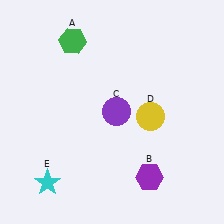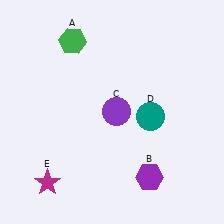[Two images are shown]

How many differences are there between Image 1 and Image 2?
There are 2 differences between the two images.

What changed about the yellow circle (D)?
In Image 1, D is yellow. In Image 2, it changed to teal.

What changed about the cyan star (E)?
In Image 1, E is cyan. In Image 2, it changed to magenta.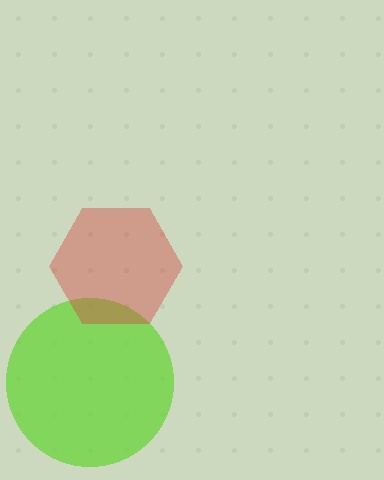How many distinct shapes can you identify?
There are 2 distinct shapes: a lime circle, a red hexagon.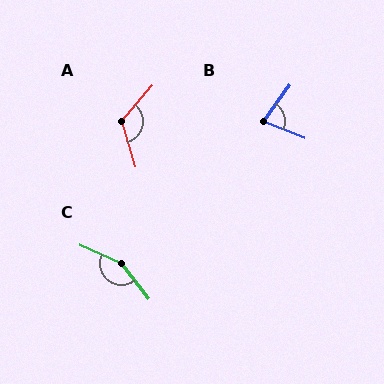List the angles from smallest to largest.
B (76°), A (123°), C (153°).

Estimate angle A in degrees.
Approximately 123 degrees.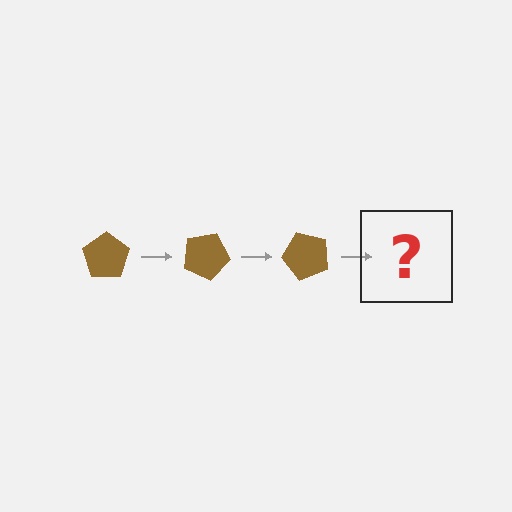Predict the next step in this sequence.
The next step is a brown pentagon rotated 75 degrees.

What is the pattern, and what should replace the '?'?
The pattern is that the pentagon rotates 25 degrees each step. The '?' should be a brown pentagon rotated 75 degrees.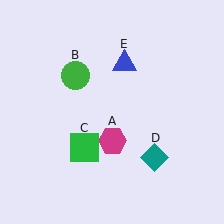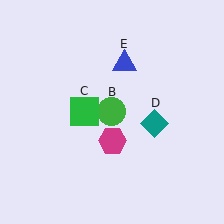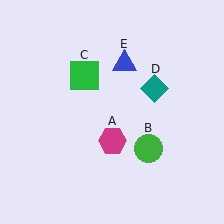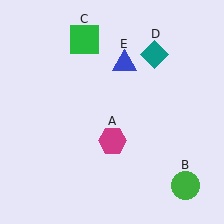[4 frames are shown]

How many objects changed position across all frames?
3 objects changed position: green circle (object B), green square (object C), teal diamond (object D).